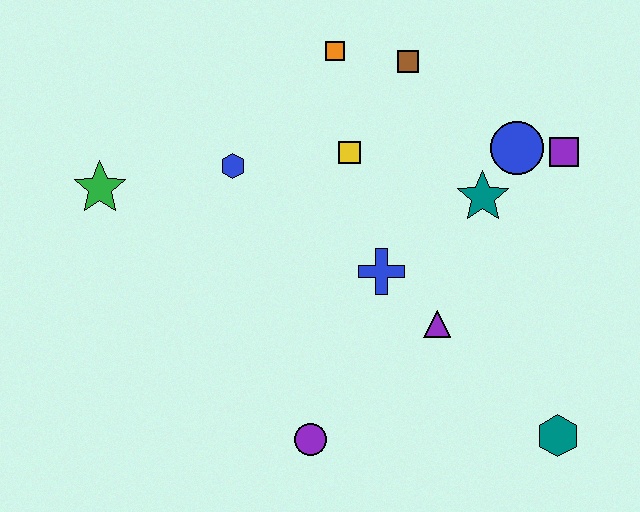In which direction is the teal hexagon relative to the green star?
The teal hexagon is to the right of the green star.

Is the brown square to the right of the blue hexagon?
Yes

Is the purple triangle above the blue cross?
No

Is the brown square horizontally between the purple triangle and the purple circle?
Yes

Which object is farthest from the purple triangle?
The green star is farthest from the purple triangle.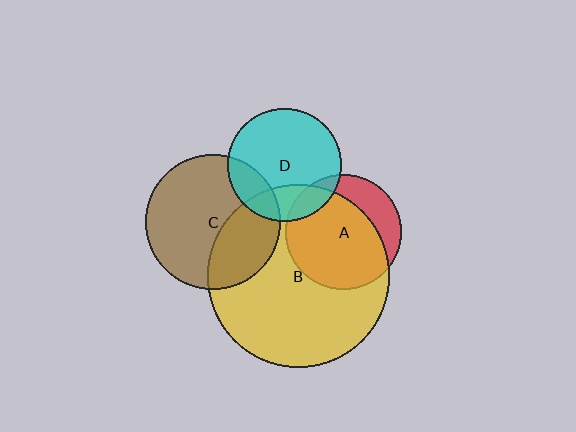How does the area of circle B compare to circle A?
Approximately 2.5 times.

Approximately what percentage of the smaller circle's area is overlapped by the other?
Approximately 35%.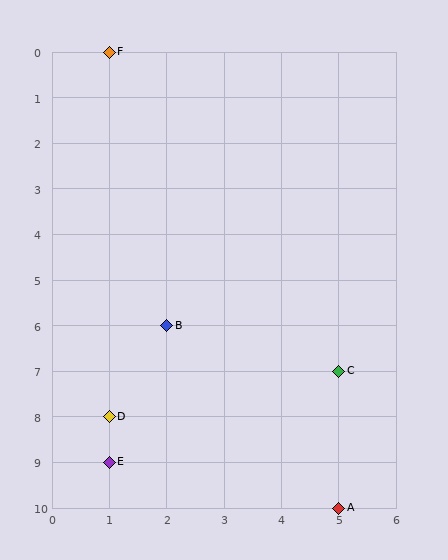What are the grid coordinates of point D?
Point D is at grid coordinates (1, 8).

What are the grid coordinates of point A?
Point A is at grid coordinates (5, 10).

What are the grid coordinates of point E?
Point E is at grid coordinates (1, 9).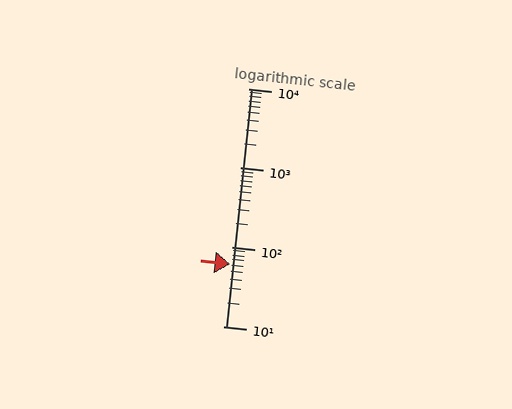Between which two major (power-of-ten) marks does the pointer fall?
The pointer is between 10 and 100.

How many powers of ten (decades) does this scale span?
The scale spans 3 decades, from 10 to 10000.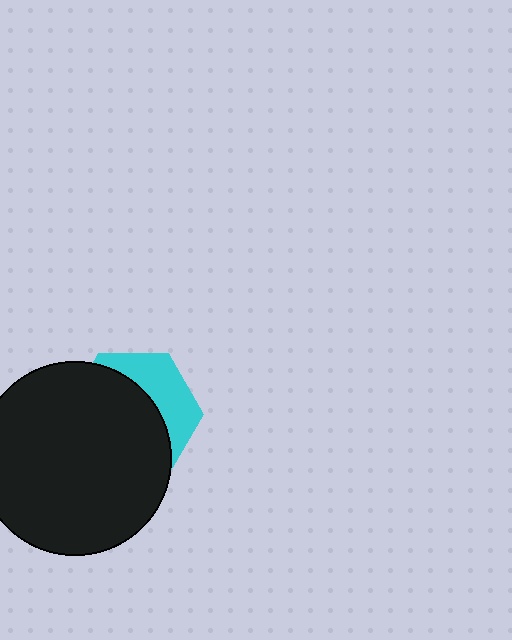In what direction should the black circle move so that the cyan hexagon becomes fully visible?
The black circle should move toward the lower-left. That is the shortest direction to clear the overlap and leave the cyan hexagon fully visible.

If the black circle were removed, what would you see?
You would see the complete cyan hexagon.